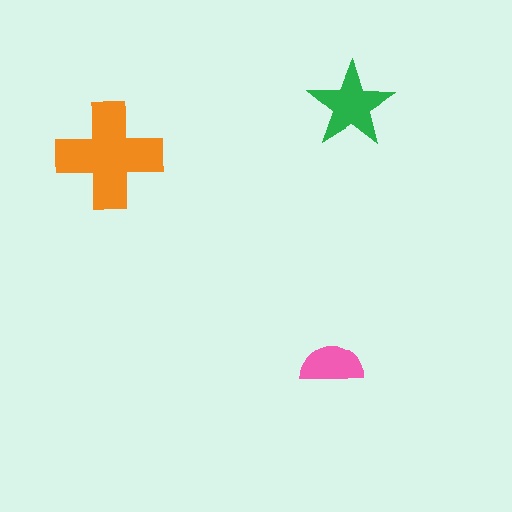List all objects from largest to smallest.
The orange cross, the green star, the pink semicircle.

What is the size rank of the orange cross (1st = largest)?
1st.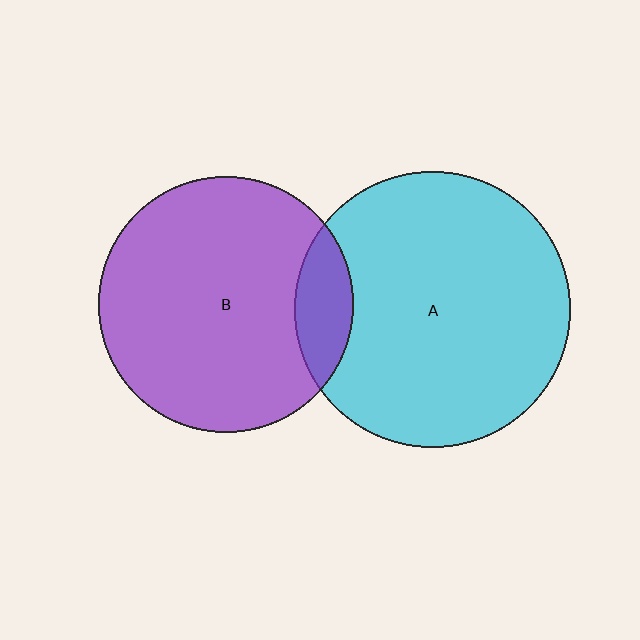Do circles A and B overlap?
Yes.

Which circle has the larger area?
Circle A (cyan).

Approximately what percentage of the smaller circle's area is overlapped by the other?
Approximately 15%.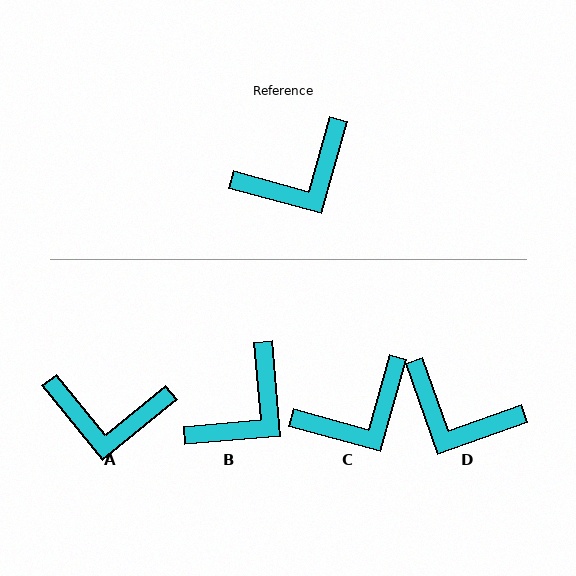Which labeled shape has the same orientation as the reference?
C.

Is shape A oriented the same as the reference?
No, it is off by about 35 degrees.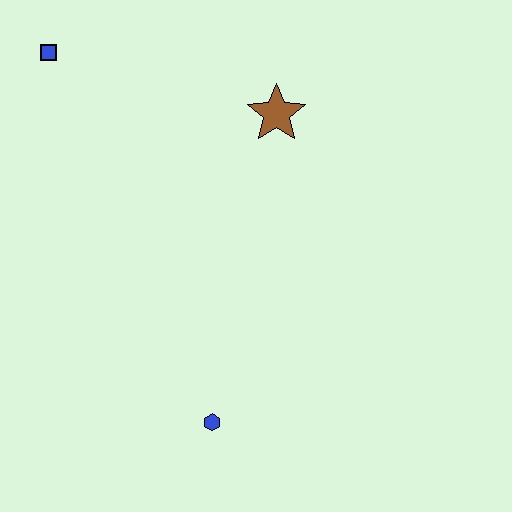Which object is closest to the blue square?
The brown star is closest to the blue square.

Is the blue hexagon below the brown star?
Yes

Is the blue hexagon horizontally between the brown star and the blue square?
Yes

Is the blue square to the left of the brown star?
Yes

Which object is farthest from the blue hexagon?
The blue square is farthest from the blue hexagon.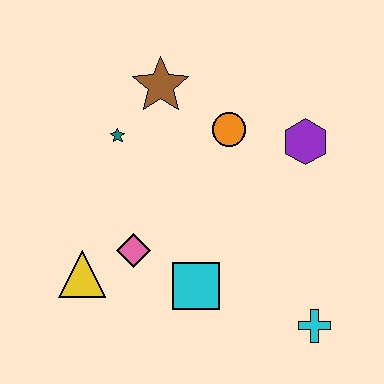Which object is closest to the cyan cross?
The cyan square is closest to the cyan cross.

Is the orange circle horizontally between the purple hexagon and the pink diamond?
Yes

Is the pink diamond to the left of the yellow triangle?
No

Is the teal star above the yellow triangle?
Yes